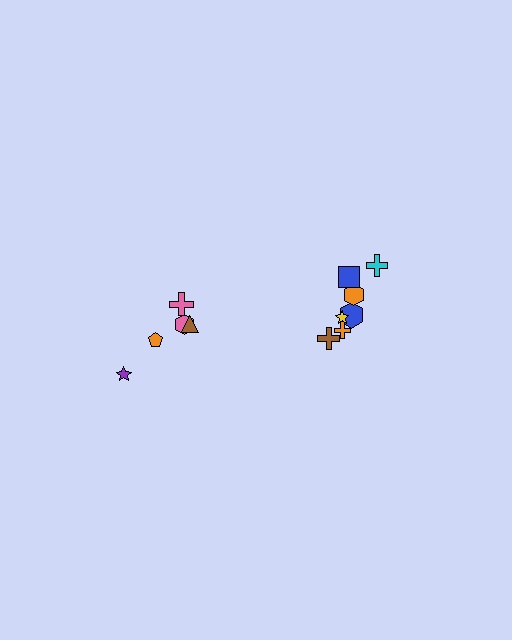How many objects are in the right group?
There are 7 objects.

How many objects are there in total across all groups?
There are 12 objects.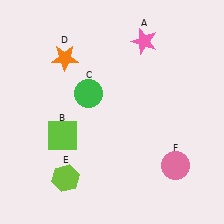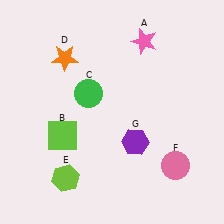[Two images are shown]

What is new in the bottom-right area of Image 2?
A purple hexagon (G) was added in the bottom-right area of Image 2.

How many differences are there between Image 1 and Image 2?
There is 1 difference between the two images.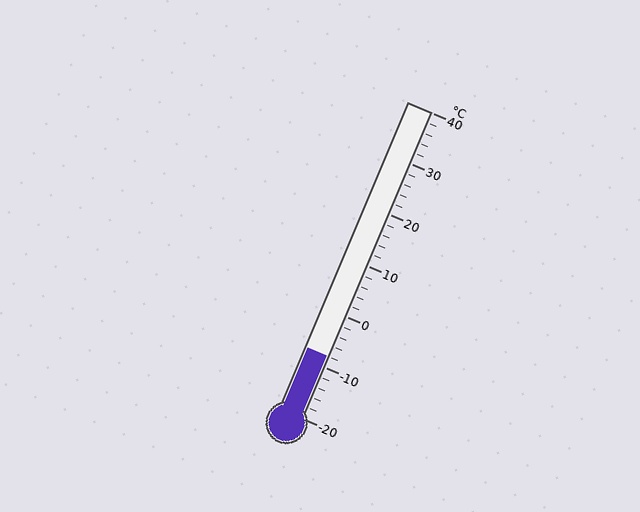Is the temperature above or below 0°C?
The temperature is below 0°C.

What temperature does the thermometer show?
The thermometer shows approximately -8°C.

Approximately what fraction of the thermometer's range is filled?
The thermometer is filled to approximately 20% of its range.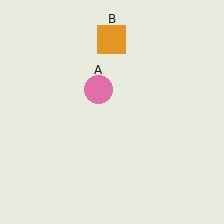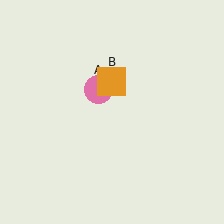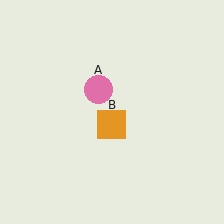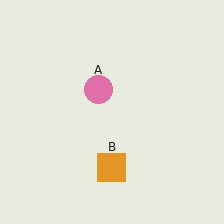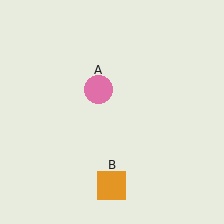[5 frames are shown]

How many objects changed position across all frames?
1 object changed position: orange square (object B).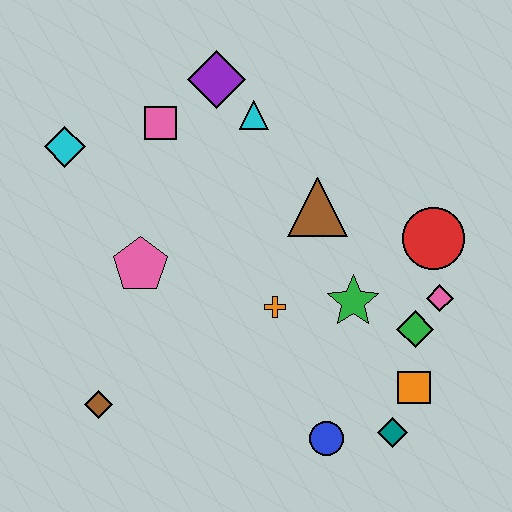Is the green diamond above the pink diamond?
No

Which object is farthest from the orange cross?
The cyan diamond is farthest from the orange cross.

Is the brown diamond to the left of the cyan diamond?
No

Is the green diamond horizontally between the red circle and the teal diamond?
Yes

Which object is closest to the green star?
The green diamond is closest to the green star.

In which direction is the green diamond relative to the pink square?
The green diamond is to the right of the pink square.